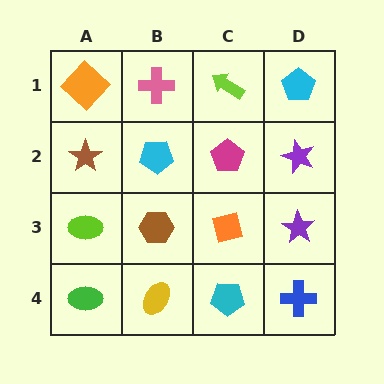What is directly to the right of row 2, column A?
A cyan pentagon.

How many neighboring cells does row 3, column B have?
4.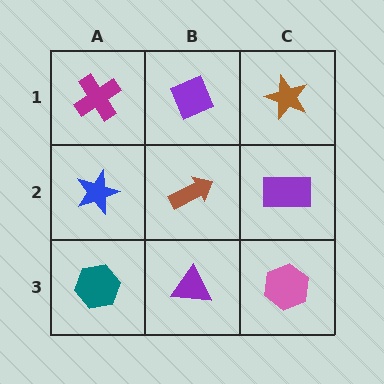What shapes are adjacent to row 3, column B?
A brown arrow (row 2, column B), a teal hexagon (row 3, column A), a pink hexagon (row 3, column C).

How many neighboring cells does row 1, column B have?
3.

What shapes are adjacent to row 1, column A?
A blue star (row 2, column A), a purple diamond (row 1, column B).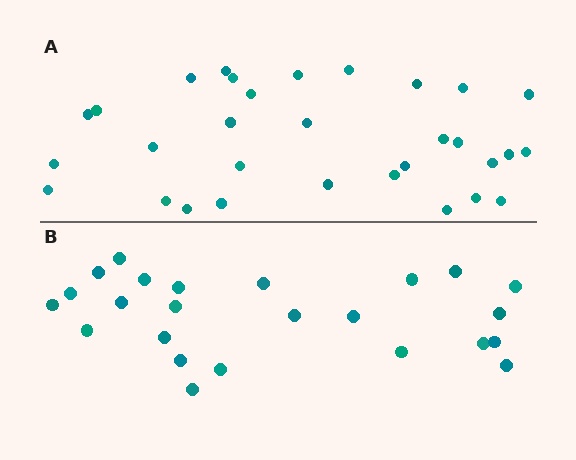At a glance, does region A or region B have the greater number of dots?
Region A (the top region) has more dots.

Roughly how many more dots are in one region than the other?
Region A has roughly 8 or so more dots than region B.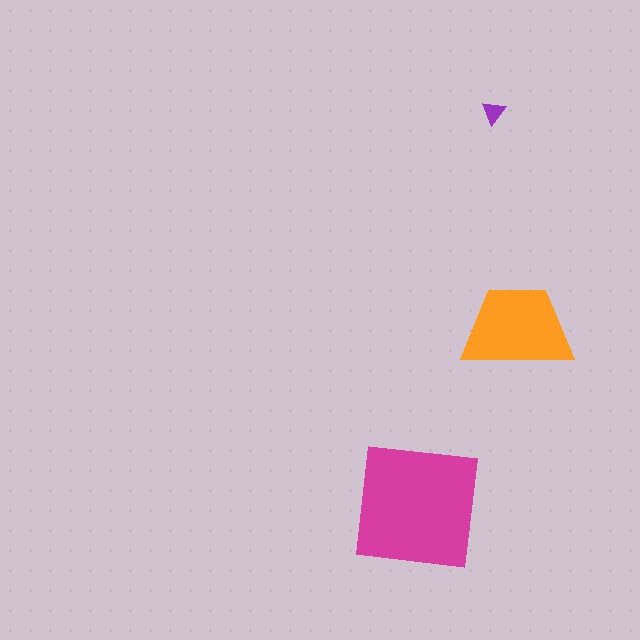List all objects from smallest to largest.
The purple triangle, the orange trapezoid, the magenta square.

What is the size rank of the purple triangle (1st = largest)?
3rd.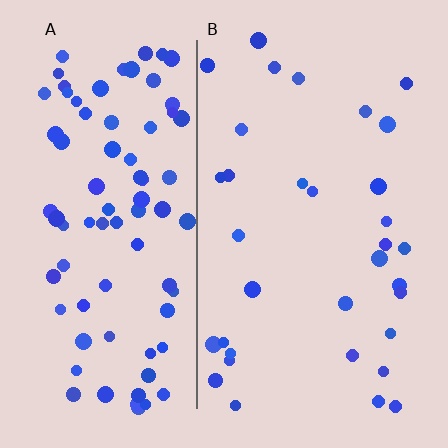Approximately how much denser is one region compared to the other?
Approximately 2.5× — region A over region B.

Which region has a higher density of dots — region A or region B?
A (the left).